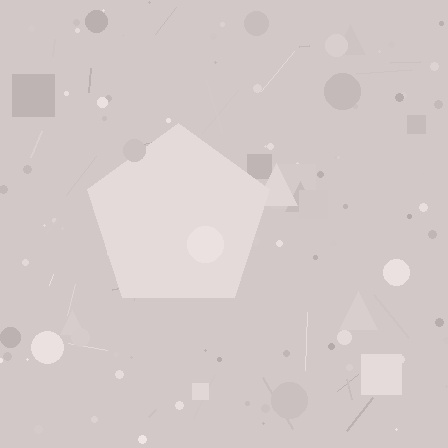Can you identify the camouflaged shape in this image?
The camouflaged shape is a pentagon.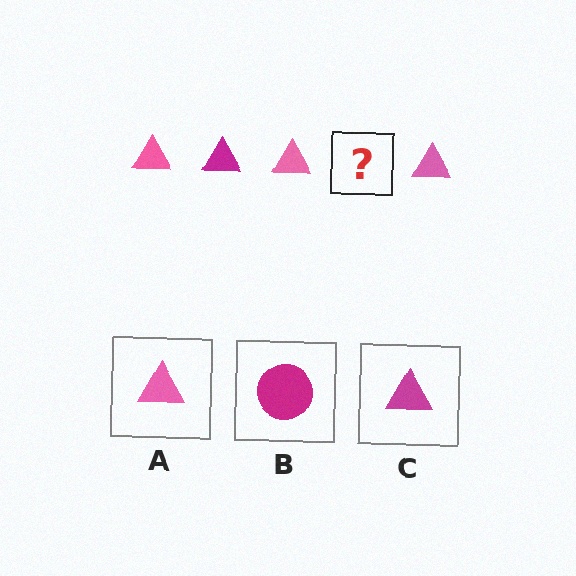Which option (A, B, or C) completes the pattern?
C.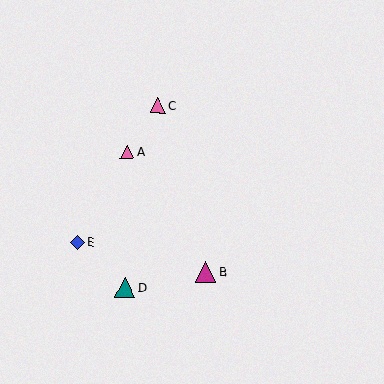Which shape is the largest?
The magenta triangle (labeled B) is the largest.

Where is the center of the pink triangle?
The center of the pink triangle is at (127, 152).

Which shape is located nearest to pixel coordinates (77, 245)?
The blue diamond (labeled E) at (77, 243) is nearest to that location.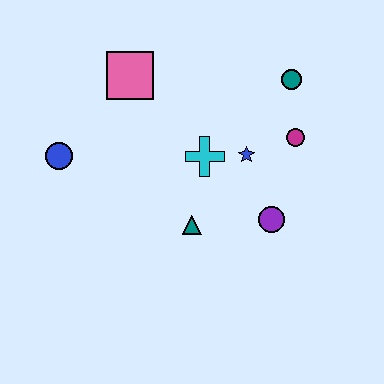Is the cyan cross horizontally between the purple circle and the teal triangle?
Yes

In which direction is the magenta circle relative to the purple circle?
The magenta circle is above the purple circle.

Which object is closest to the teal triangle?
The cyan cross is closest to the teal triangle.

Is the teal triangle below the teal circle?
Yes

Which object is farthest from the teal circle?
The blue circle is farthest from the teal circle.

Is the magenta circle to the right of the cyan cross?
Yes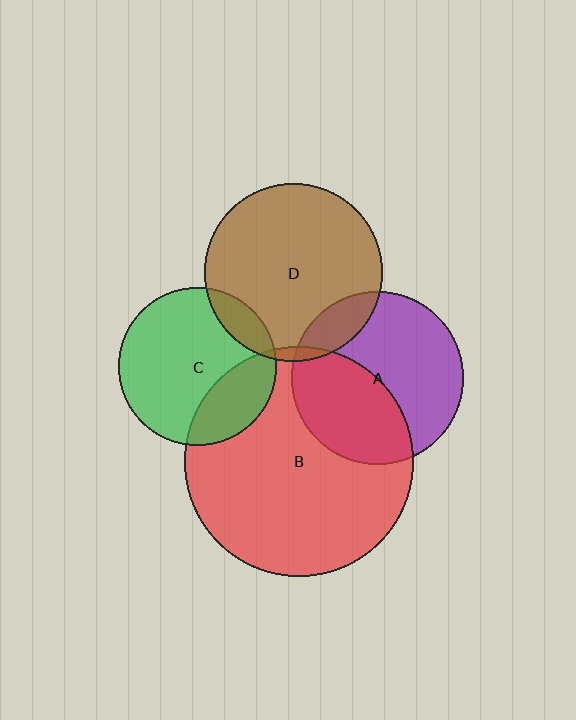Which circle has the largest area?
Circle B (red).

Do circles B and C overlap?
Yes.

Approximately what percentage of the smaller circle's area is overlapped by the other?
Approximately 25%.